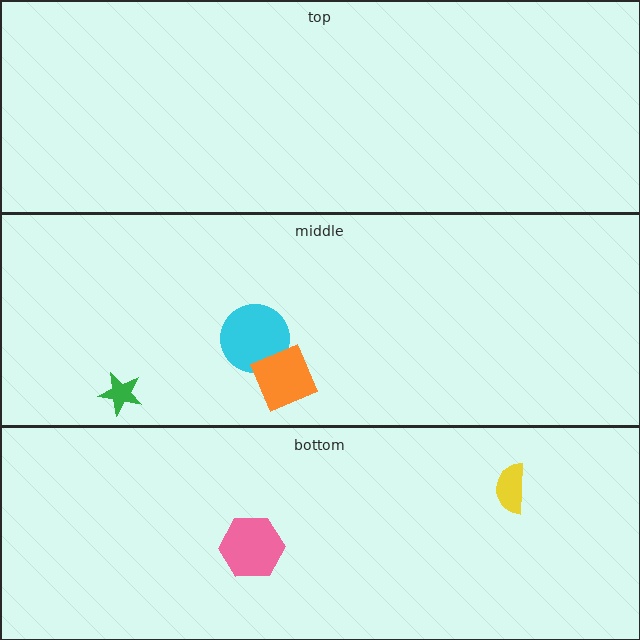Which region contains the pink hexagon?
The bottom region.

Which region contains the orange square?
The middle region.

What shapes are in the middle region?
The green star, the cyan circle, the orange square.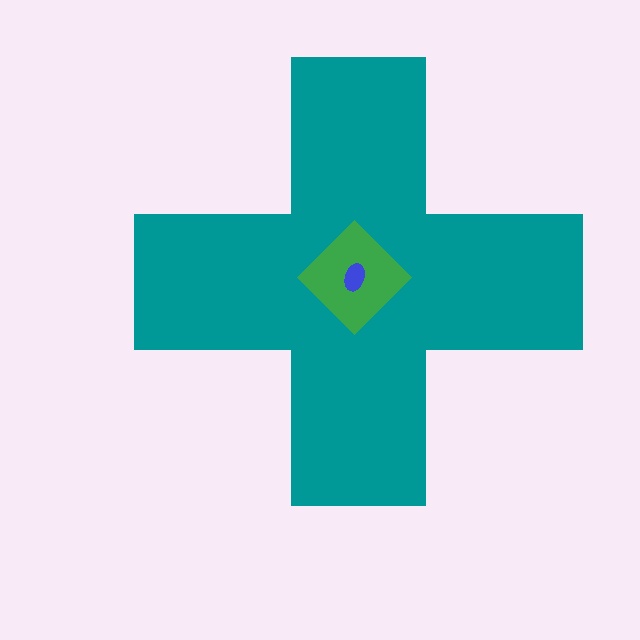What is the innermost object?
The blue ellipse.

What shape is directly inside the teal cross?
The green diamond.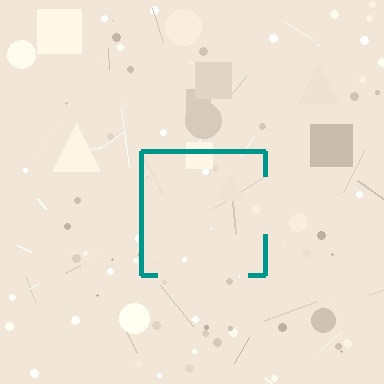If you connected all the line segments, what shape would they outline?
They would outline a square.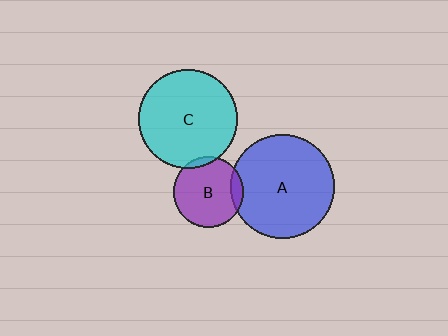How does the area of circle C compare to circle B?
Approximately 2.0 times.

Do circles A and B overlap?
Yes.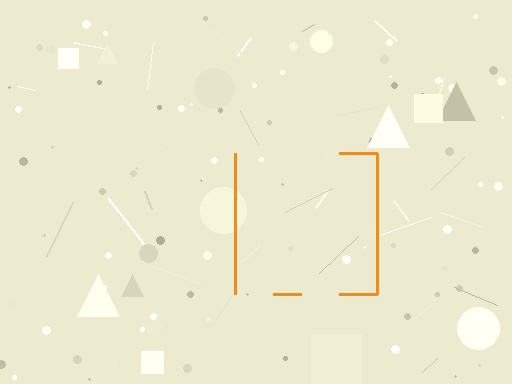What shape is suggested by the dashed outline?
The dashed outline suggests a square.